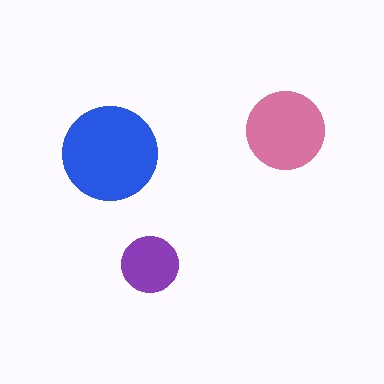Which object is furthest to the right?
The pink circle is rightmost.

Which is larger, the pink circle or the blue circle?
The blue one.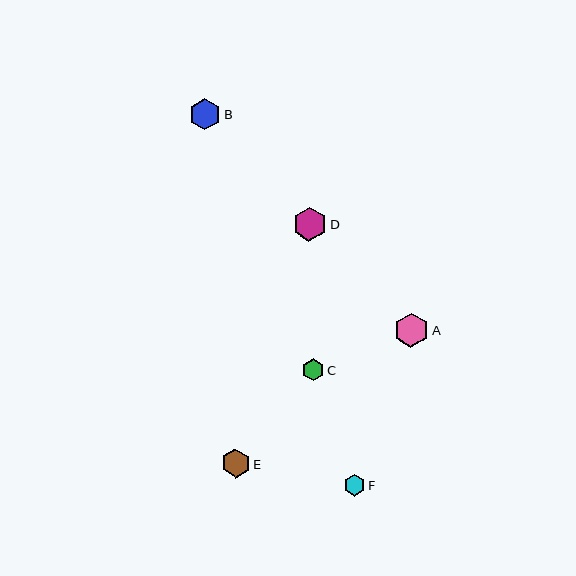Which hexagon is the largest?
Hexagon A is the largest with a size of approximately 34 pixels.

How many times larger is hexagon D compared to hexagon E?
Hexagon D is approximately 1.2 times the size of hexagon E.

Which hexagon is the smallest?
Hexagon F is the smallest with a size of approximately 22 pixels.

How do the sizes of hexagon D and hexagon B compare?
Hexagon D and hexagon B are approximately the same size.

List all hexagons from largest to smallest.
From largest to smallest: A, D, B, E, C, F.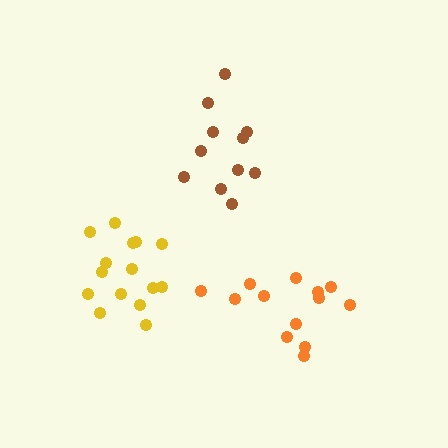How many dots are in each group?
Group 1: 15 dots, Group 2: 11 dots, Group 3: 13 dots (39 total).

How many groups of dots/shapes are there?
There are 3 groups.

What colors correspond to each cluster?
The clusters are colored: yellow, brown, orange.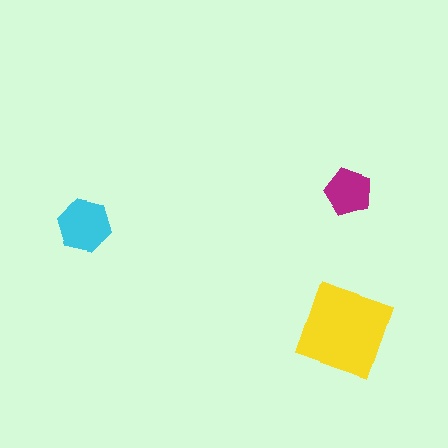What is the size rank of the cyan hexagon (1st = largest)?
2nd.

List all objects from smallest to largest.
The magenta pentagon, the cyan hexagon, the yellow diamond.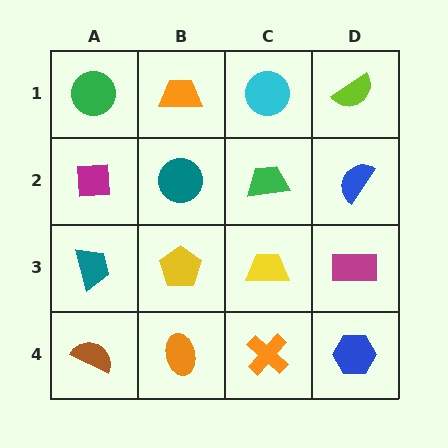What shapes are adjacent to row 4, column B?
A yellow pentagon (row 3, column B), a brown semicircle (row 4, column A), an orange cross (row 4, column C).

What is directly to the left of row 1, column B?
A green circle.